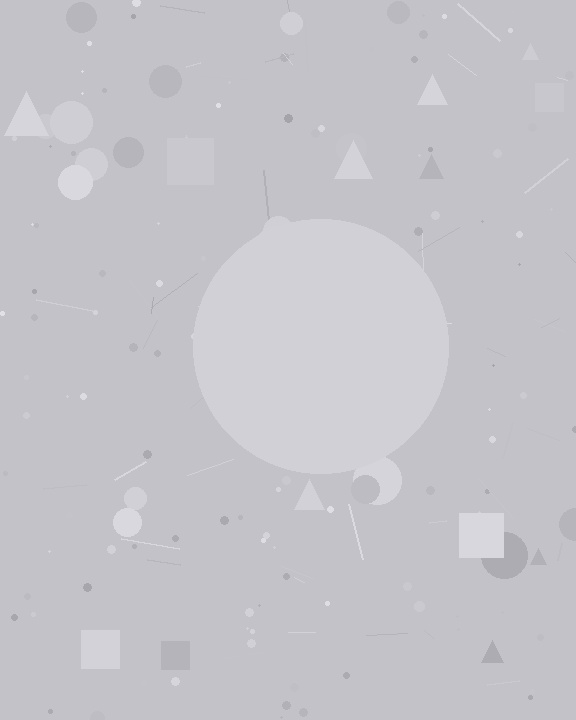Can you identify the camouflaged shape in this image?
The camouflaged shape is a circle.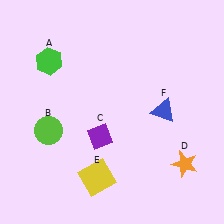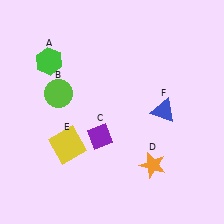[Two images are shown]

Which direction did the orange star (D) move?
The orange star (D) moved left.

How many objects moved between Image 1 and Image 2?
3 objects moved between the two images.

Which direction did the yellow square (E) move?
The yellow square (E) moved up.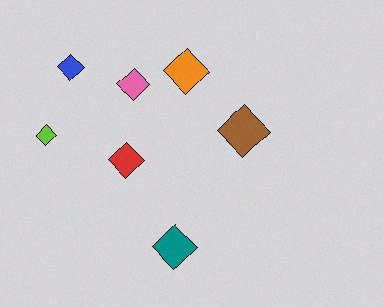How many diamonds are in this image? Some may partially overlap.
There are 7 diamonds.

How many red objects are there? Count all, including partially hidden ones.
There is 1 red object.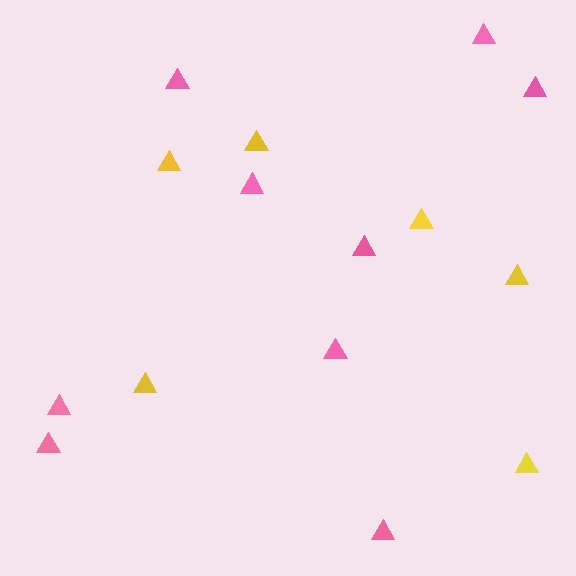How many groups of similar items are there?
There are 2 groups: one group of pink triangles (9) and one group of yellow triangles (6).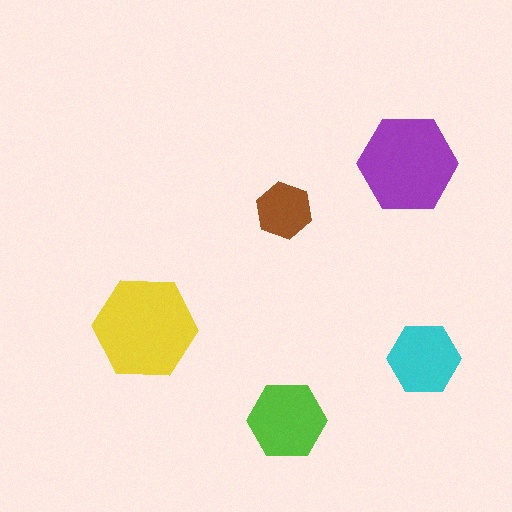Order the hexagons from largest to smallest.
the yellow one, the purple one, the lime one, the cyan one, the brown one.